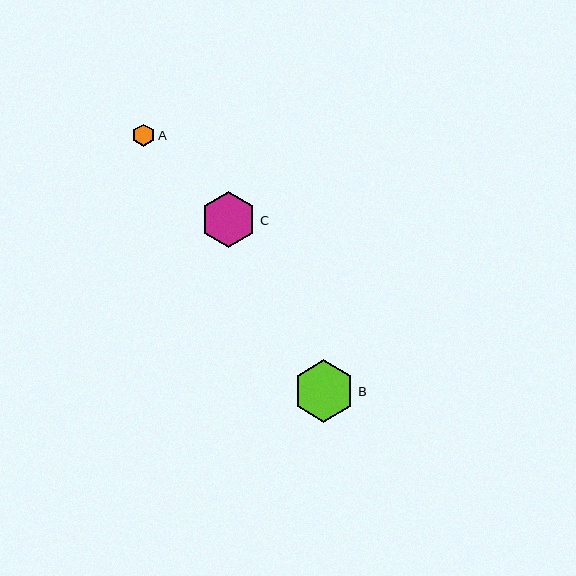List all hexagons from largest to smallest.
From largest to smallest: B, C, A.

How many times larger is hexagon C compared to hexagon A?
Hexagon C is approximately 2.5 times the size of hexagon A.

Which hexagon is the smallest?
Hexagon A is the smallest with a size of approximately 22 pixels.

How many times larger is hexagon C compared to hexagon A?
Hexagon C is approximately 2.5 times the size of hexagon A.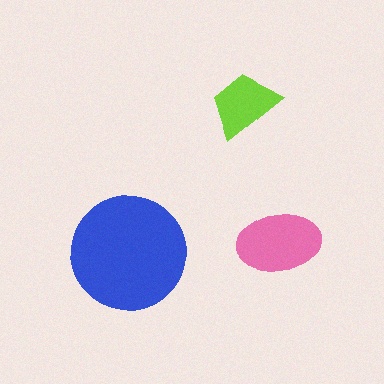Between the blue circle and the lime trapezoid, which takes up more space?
The blue circle.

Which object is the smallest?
The lime trapezoid.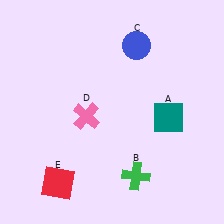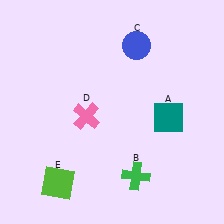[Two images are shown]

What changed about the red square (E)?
In Image 1, E is red. In Image 2, it changed to lime.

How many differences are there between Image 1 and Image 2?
There is 1 difference between the two images.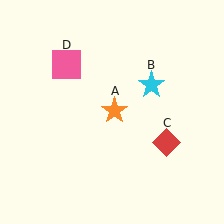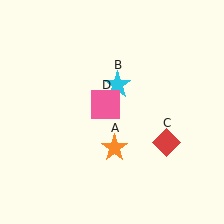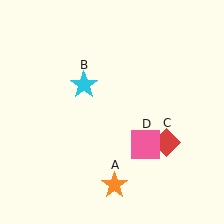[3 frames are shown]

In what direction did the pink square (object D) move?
The pink square (object D) moved down and to the right.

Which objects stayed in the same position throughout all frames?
Red diamond (object C) remained stationary.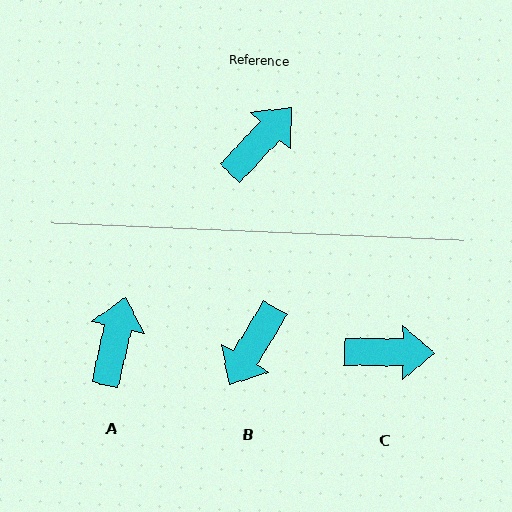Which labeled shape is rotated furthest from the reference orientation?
B, about 168 degrees away.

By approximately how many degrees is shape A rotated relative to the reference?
Approximately 30 degrees counter-clockwise.